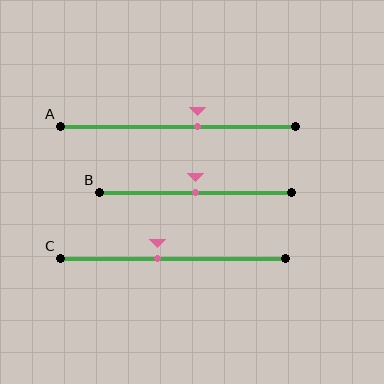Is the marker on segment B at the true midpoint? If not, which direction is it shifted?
Yes, the marker on segment B is at the true midpoint.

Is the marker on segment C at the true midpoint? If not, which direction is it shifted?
No, the marker on segment C is shifted to the left by about 7% of the segment length.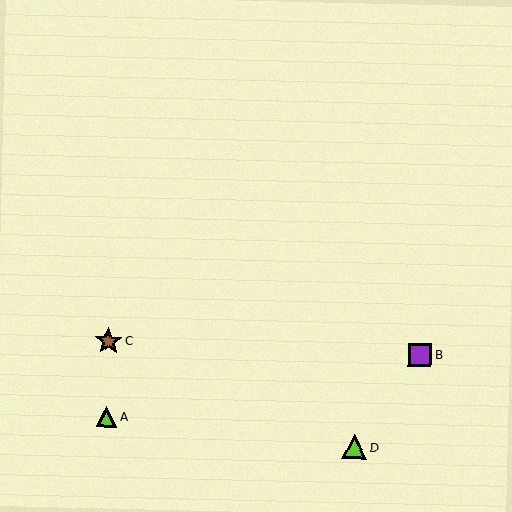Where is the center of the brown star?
The center of the brown star is at (108, 341).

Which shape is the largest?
The brown star (labeled C) is the largest.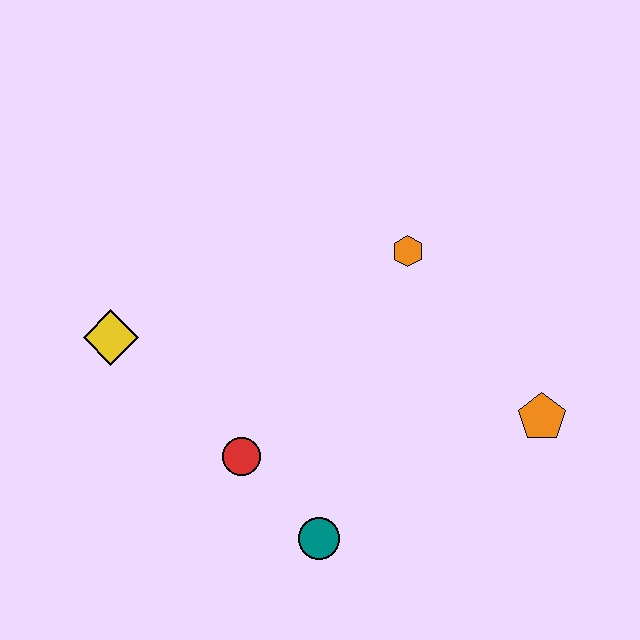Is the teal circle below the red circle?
Yes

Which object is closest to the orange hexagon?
The orange pentagon is closest to the orange hexagon.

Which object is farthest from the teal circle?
The orange hexagon is farthest from the teal circle.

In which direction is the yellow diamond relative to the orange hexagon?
The yellow diamond is to the left of the orange hexagon.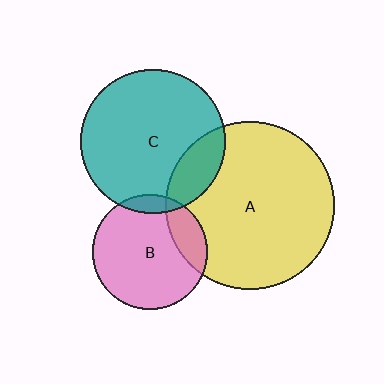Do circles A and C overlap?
Yes.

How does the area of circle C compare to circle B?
Approximately 1.6 times.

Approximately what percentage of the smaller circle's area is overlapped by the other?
Approximately 15%.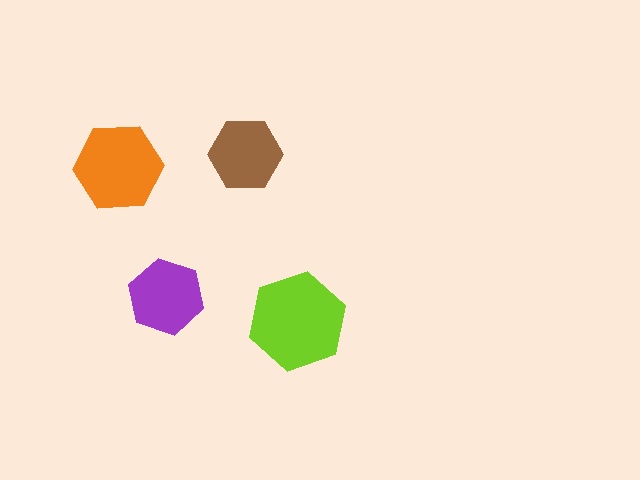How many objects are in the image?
There are 4 objects in the image.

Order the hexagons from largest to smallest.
the lime one, the orange one, the purple one, the brown one.